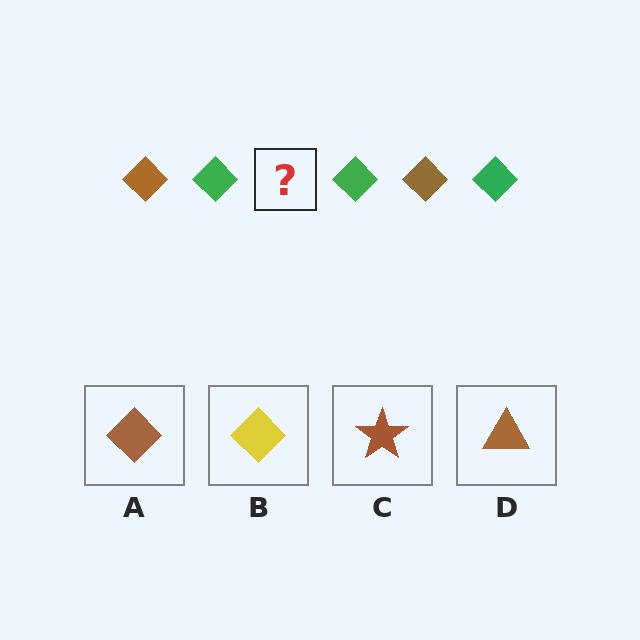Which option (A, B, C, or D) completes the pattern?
A.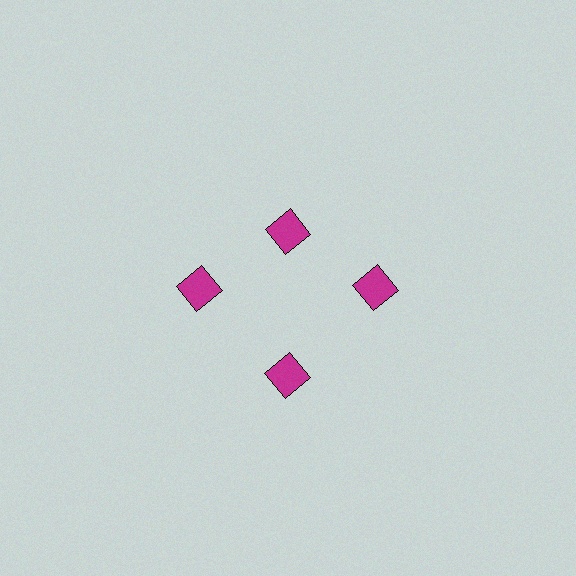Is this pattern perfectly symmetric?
No. The 4 magenta diamonds are arranged in a ring, but one element near the 12 o'clock position is pulled inward toward the center, breaking the 4-fold rotational symmetry.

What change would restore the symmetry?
The symmetry would be restored by moving it outward, back onto the ring so that all 4 diamonds sit at equal angles and equal distance from the center.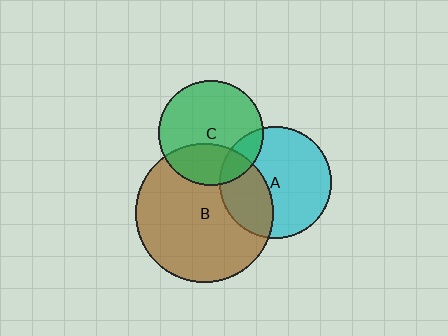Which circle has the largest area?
Circle B (brown).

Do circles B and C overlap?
Yes.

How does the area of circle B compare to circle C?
Approximately 1.7 times.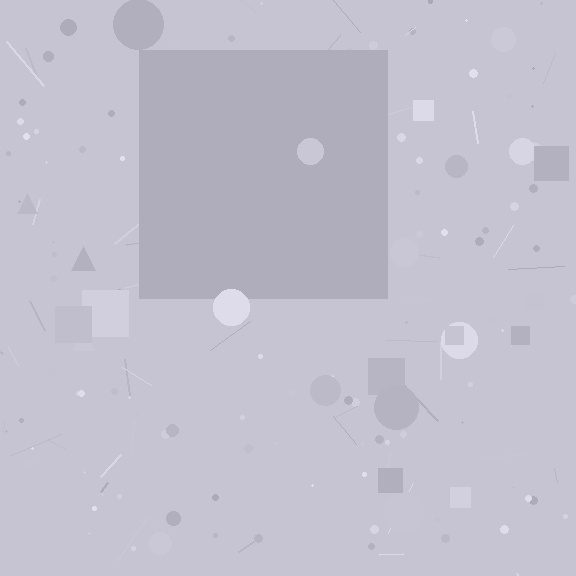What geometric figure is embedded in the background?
A square is embedded in the background.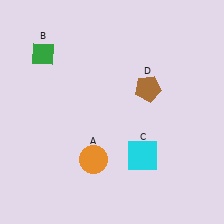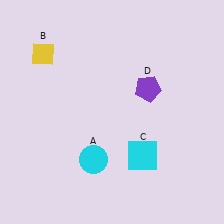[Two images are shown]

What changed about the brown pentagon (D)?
In Image 1, D is brown. In Image 2, it changed to purple.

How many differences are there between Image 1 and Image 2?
There are 3 differences between the two images.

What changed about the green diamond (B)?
In Image 1, B is green. In Image 2, it changed to yellow.